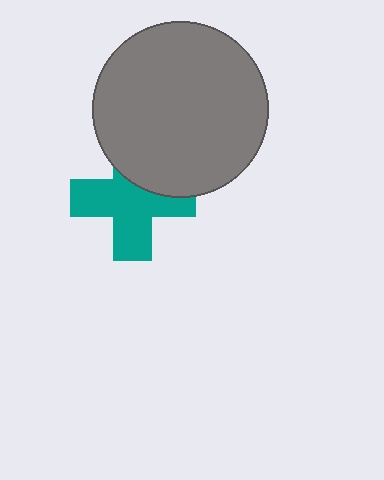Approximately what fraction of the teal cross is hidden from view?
Roughly 31% of the teal cross is hidden behind the gray circle.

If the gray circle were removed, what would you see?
You would see the complete teal cross.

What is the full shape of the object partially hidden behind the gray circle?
The partially hidden object is a teal cross.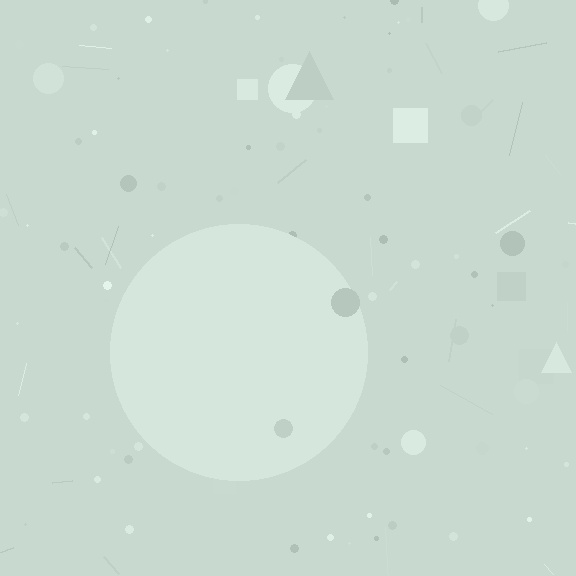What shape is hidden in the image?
A circle is hidden in the image.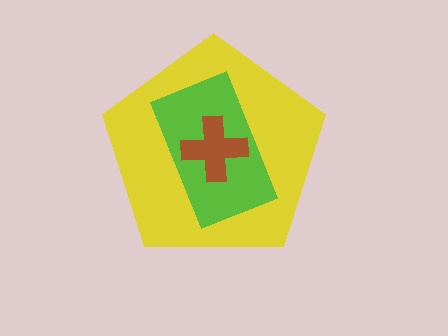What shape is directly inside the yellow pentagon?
The lime rectangle.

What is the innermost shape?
The brown cross.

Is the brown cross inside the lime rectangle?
Yes.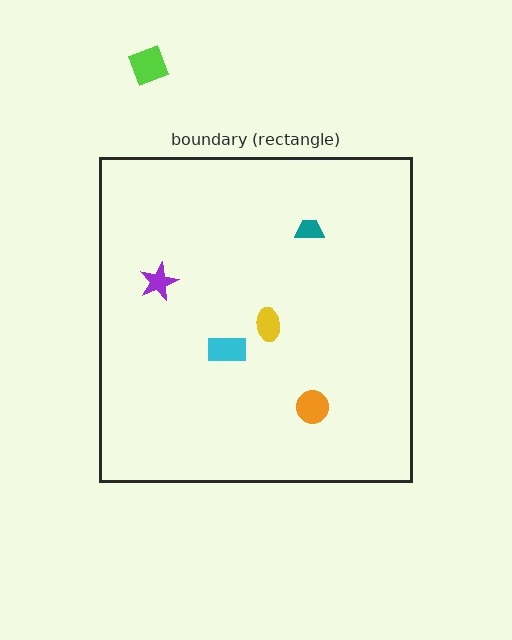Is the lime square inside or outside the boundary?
Outside.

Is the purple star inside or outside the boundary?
Inside.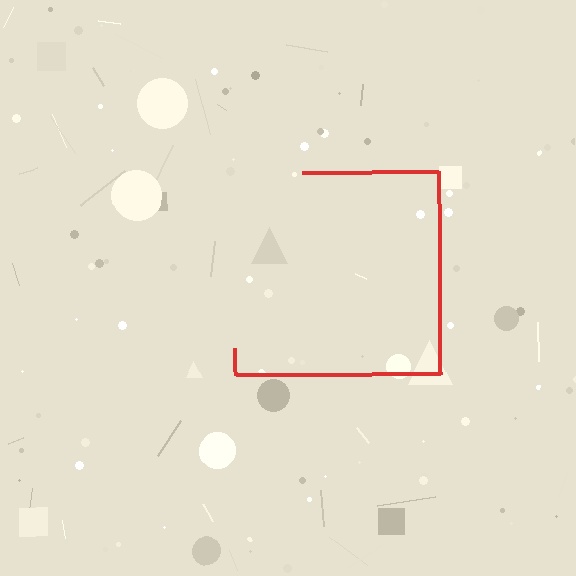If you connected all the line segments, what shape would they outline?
They would outline a square.